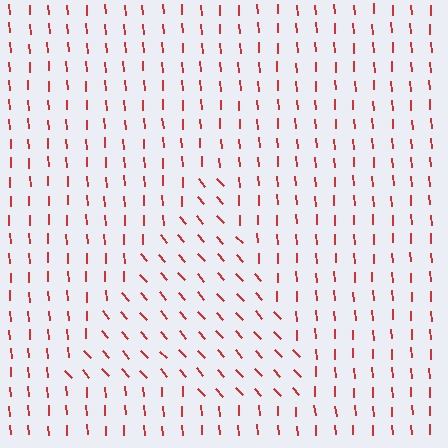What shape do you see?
I see a triangle.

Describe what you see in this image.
The image is filled with small red line segments. A triangle region in the image has lines oriented differently from the surrounding lines, creating a visible texture boundary.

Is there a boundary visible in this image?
Yes, there is a texture boundary formed by a change in line orientation.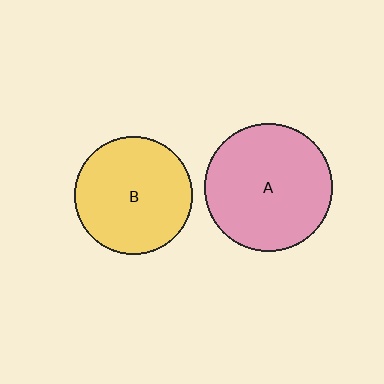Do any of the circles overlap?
No, none of the circles overlap.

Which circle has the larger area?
Circle A (pink).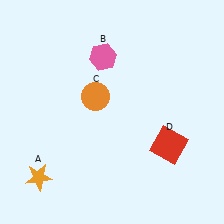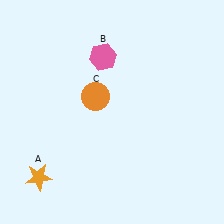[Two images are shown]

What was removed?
The red square (D) was removed in Image 2.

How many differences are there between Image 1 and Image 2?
There is 1 difference between the two images.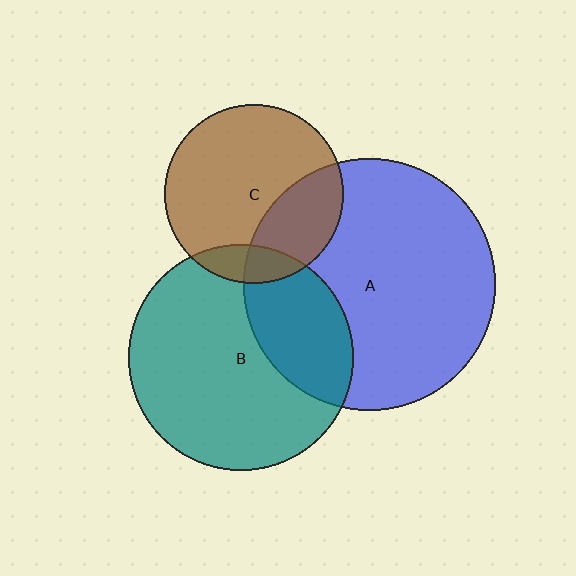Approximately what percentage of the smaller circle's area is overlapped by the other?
Approximately 30%.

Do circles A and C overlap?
Yes.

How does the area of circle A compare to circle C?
Approximately 2.0 times.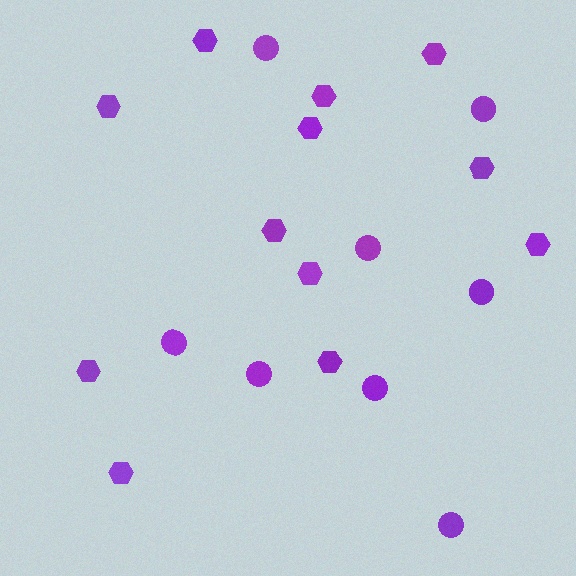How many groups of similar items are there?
There are 2 groups: one group of hexagons (12) and one group of circles (8).